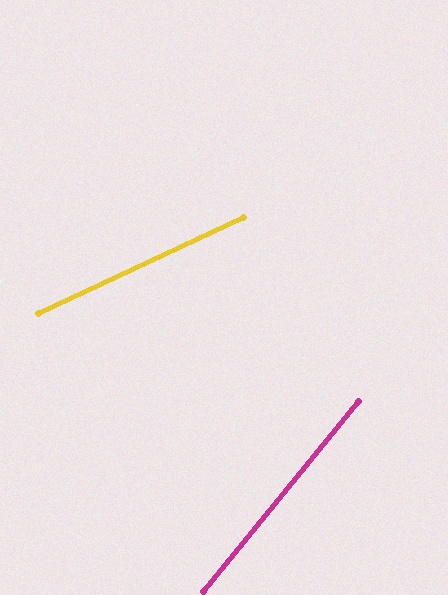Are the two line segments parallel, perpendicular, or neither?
Neither parallel nor perpendicular — they differ by about 26°.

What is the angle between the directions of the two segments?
Approximately 26 degrees.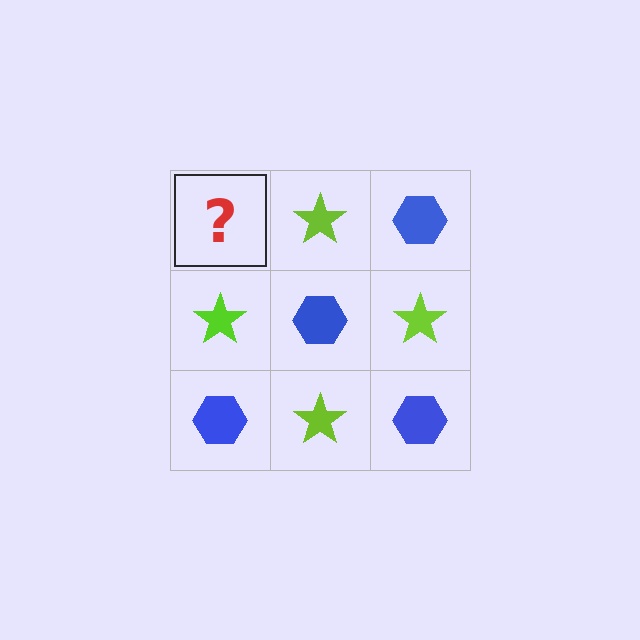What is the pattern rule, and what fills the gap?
The rule is that it alternates blue hexagon and lime star in a checkerboard pattern. The gap should be filled with a blue hexagon.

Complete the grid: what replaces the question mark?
The question mark should be replaced with a blue hexagon.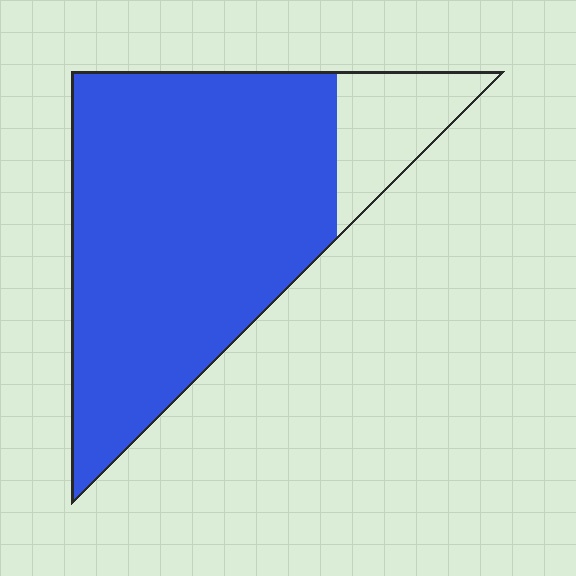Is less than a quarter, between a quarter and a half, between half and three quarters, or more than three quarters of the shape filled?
More than three quarters.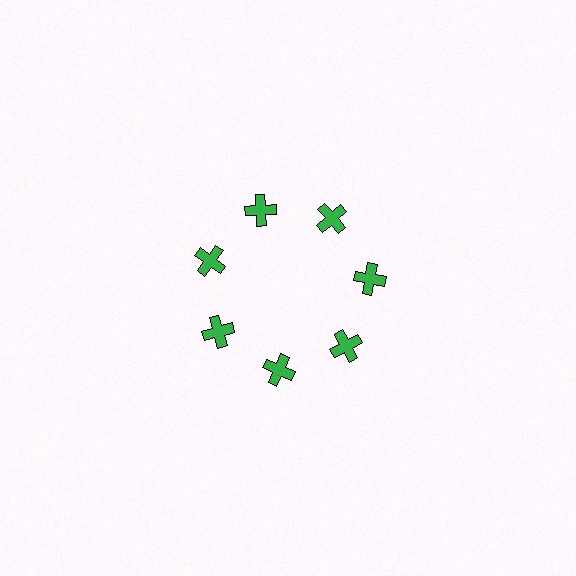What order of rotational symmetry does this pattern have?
This pattern has 7-fold rotational symmetry.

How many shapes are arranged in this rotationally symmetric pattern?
There are 7 shapes, arranged in 7 groups of 1.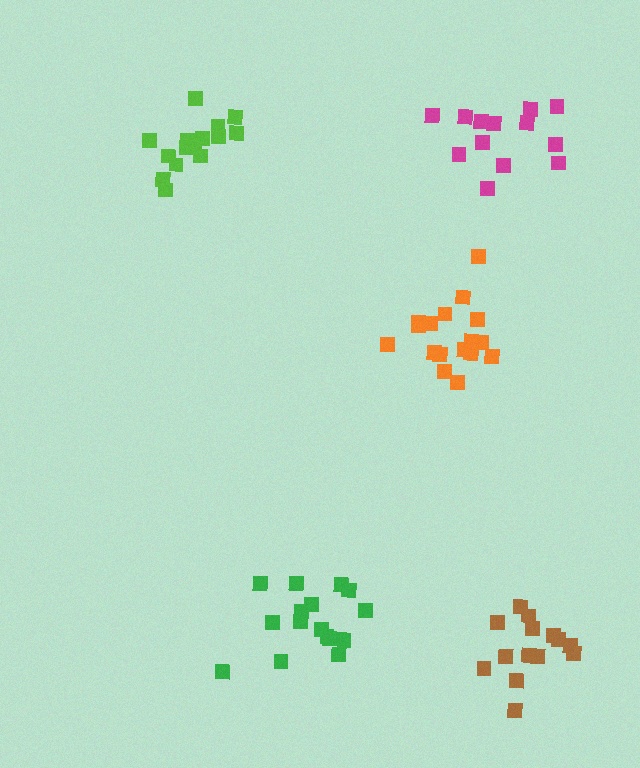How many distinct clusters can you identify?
There are 5 distinct clusters.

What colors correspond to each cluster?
The clusters are colored: brown, orange, green, magenta, lime.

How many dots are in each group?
Group 1: 14 dots, Group 2: 17 dots, Group 3: 16 dots, Group 4: 13 dots, Group 5: 15 dots (75 total).